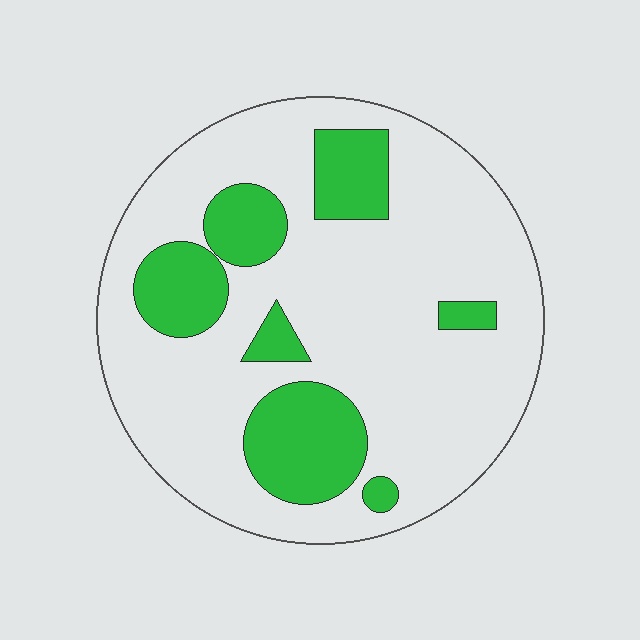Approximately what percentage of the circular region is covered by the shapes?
Approximately 25%.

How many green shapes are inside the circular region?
7.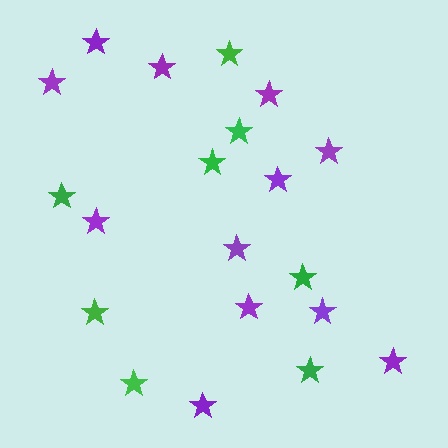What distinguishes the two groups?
There are 2 groups: one group of purple stars (12) and one group of green stars (8).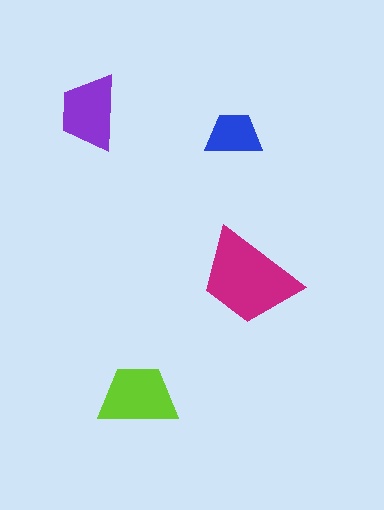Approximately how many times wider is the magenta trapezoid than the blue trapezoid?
About 2 times wider.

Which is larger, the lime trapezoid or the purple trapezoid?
The lime one.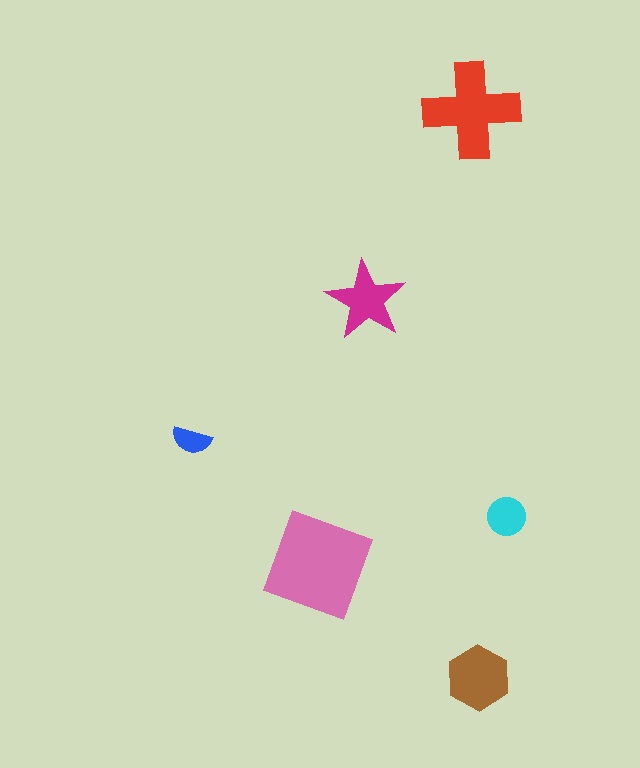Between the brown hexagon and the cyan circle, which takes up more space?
The brown hexagon.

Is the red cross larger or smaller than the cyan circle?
Larger.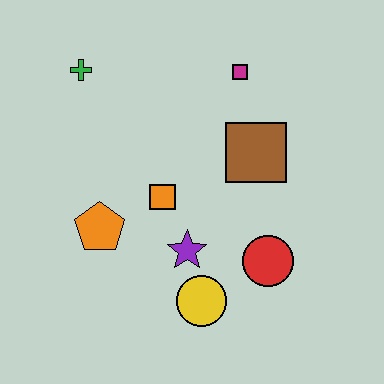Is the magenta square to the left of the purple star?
No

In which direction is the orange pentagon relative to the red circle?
The orange pentagon is to the left of the red circle.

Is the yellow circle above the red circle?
No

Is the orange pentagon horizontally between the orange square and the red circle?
No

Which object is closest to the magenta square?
The brown square is closest to the magenta square.